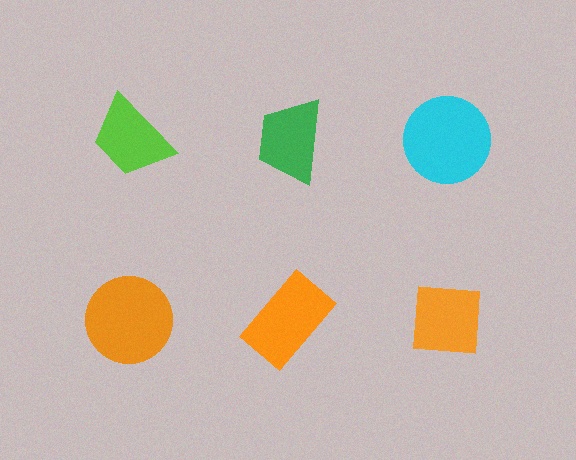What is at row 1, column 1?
A lime trapezoid.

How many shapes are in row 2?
3 shapes.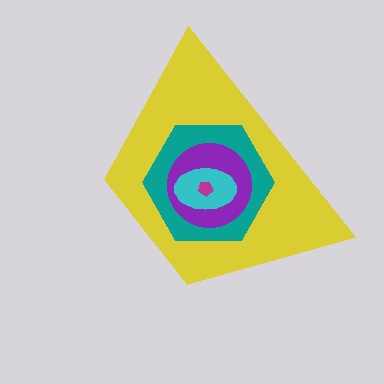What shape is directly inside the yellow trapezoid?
The teal hexagon.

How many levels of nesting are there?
5.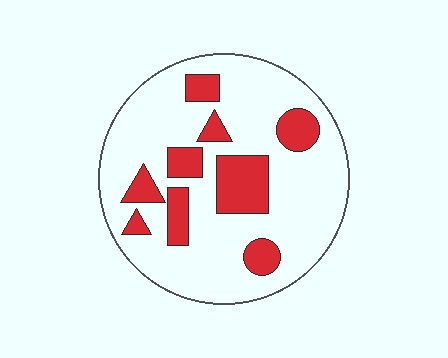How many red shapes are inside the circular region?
9.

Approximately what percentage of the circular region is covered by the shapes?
Approximately 20%.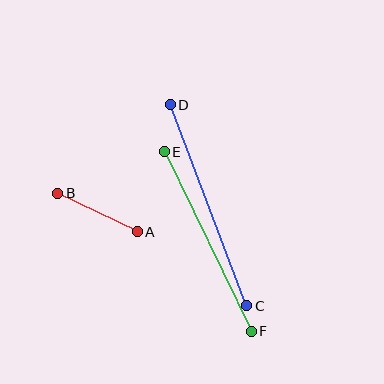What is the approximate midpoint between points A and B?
The midpoint is at approximately (98, 213) pixels.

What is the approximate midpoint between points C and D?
The midpoint is at approximately (209, 205) pixels.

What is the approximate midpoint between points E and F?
The midpoint is at approximately (208, 241) pixels.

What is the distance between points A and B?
The distance is approximately 88 pixels.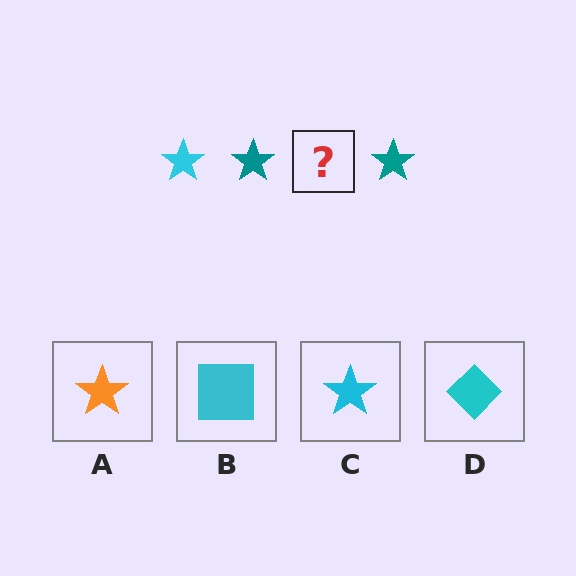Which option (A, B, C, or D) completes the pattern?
C.